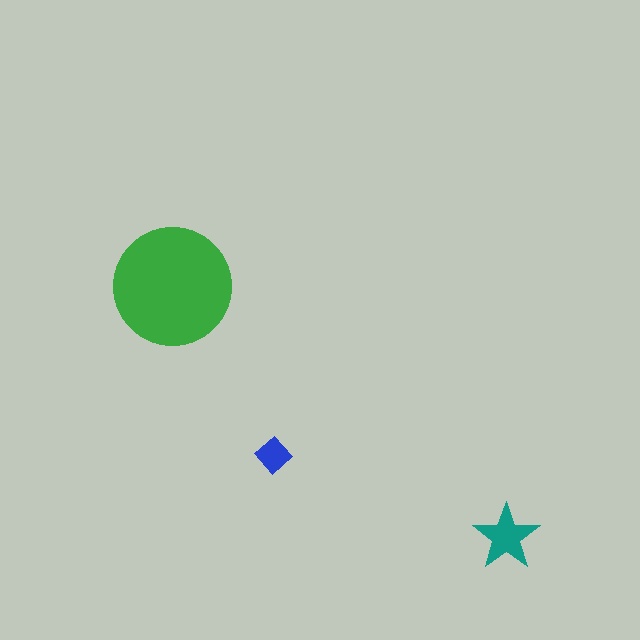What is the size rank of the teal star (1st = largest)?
2nd.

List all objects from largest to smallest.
The green circle, the teal star, the blue diamond.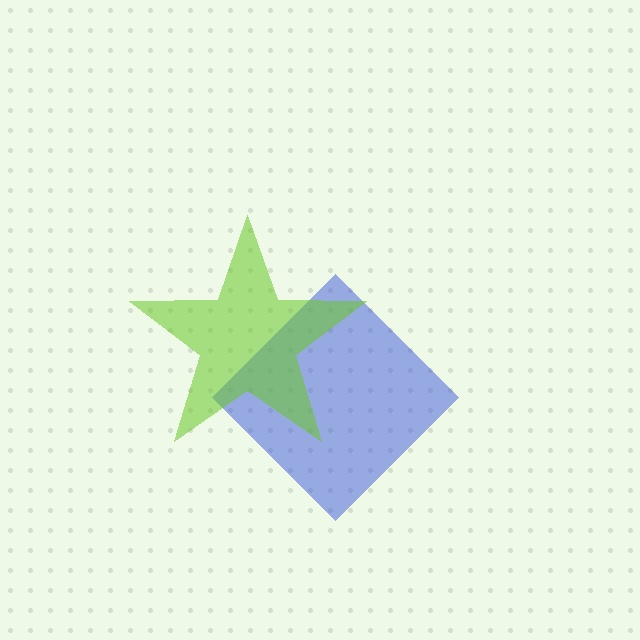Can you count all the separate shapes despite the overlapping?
Yes, there are 2 separate shapes.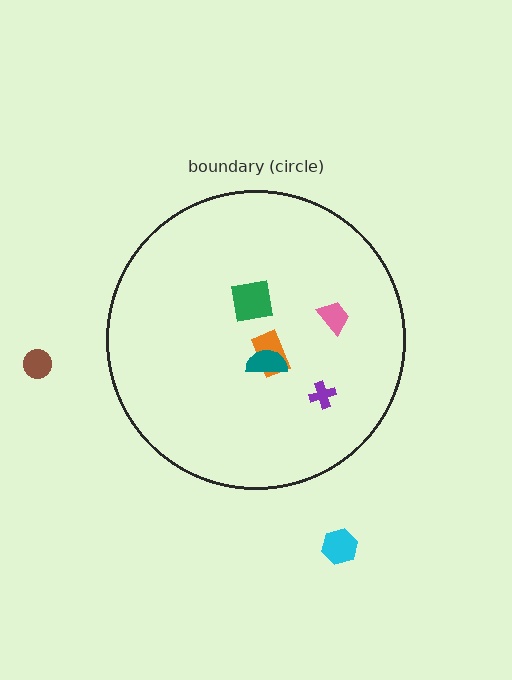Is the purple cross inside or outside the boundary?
Inside.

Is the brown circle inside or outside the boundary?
Outside.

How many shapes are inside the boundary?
5 inside, 2 outside.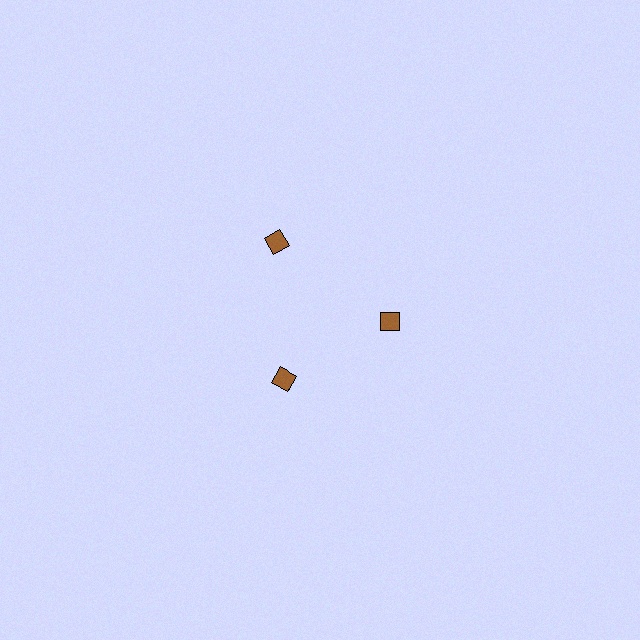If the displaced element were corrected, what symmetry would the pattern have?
It would have 3-fold rotational symmetry — the pattern would map onto itself every 120 degrees.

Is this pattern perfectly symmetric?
No. The 3 brown diamonds are arranged in a ring, but one element near the 11 o'clock position is pushed outward from the center, breaking the 3-fold rotational symmetry.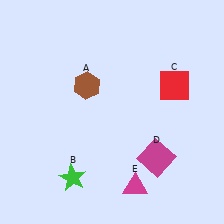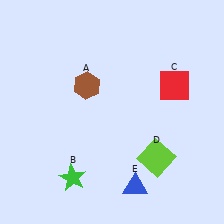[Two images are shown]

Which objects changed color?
D changed from magenta to lime. E changed from magenta to blue.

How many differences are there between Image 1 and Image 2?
There are 2 differences between the two images.